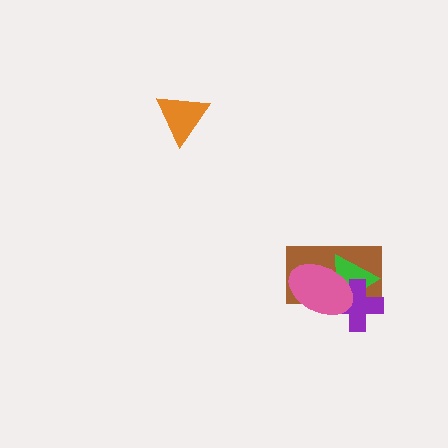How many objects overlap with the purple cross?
3 objects overlap with the purple cross.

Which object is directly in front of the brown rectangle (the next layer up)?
The green triangle is directly in front of the brown rectangle.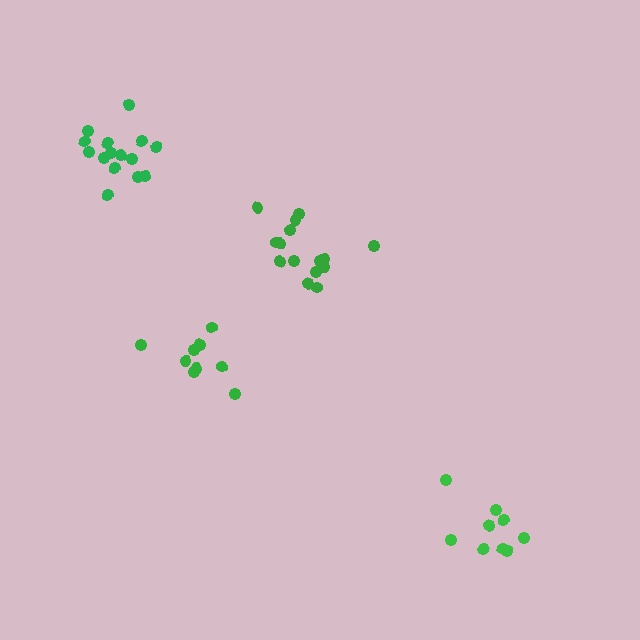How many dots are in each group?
Group 1: 9 dots, Group 2: 9 dots, Group 3: 15 dots, Group 4: 15 dots (48 total).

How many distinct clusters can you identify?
There are 4 distinct clusters.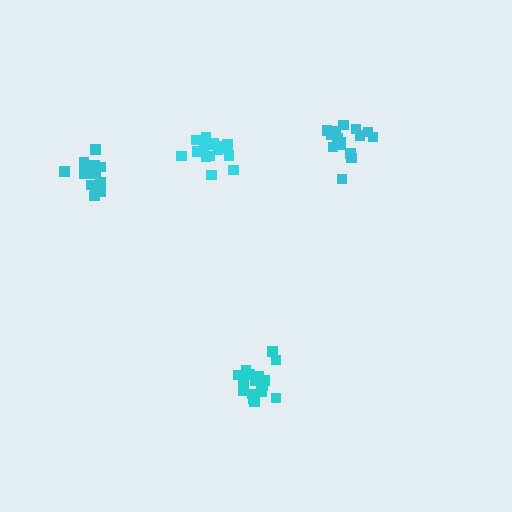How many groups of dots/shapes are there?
There are 4 groups.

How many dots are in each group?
Group 1: 15 dots, Group 2: 16 dots, Group 3: 18 dots, Group 4: 15 dots (64 total).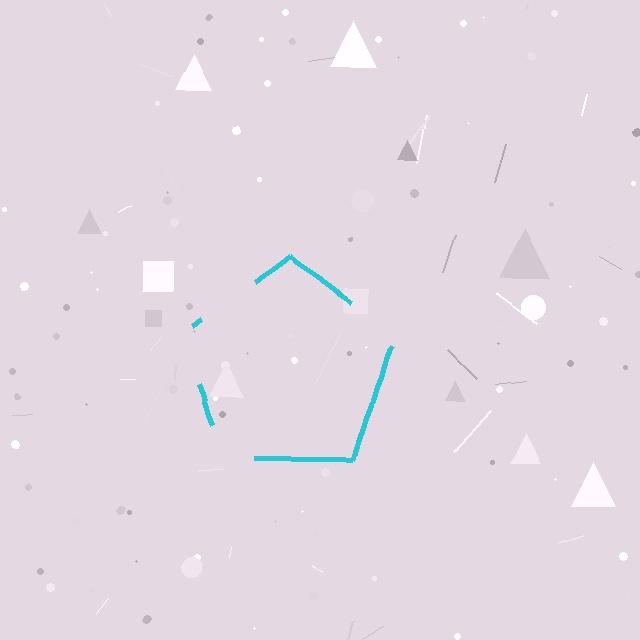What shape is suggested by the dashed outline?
The dashed outline suggests a pentagon.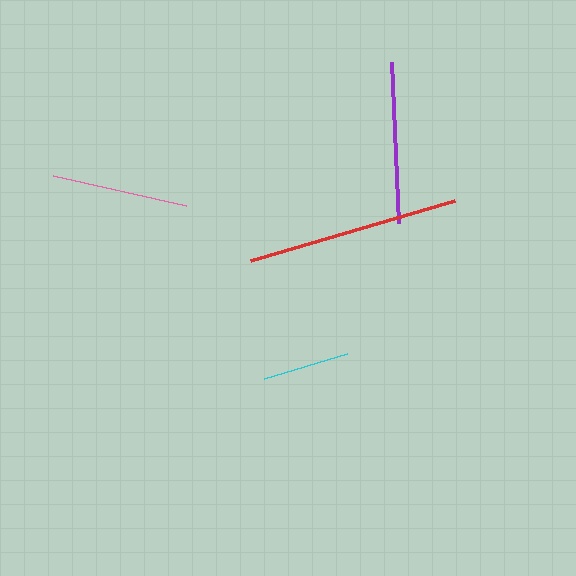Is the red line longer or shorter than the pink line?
The red line is longer than the pink line.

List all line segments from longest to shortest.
From longest to shortest: red, purple, pink, cyan.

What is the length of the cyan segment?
The cyan segment is approximately 87 pixels long.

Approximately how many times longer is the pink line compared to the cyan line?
The pink line is approximately 1.6 times the length of the cyan line.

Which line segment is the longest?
The red line is the longest at approximately 213 pixels.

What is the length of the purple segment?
The purple segment is approximately 161 pixels long.